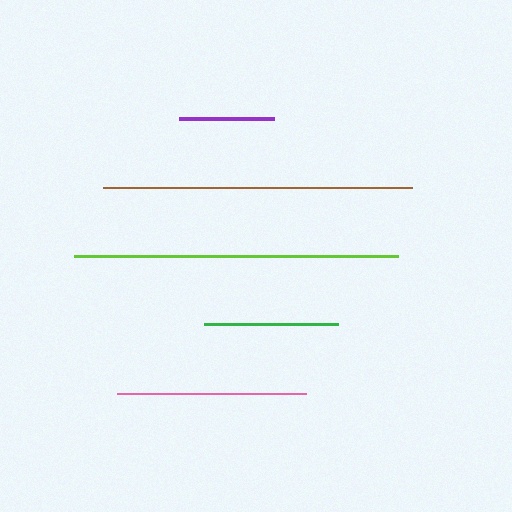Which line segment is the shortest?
The purple line is the shortest at approximately 95 pixels.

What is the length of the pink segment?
The pink segment is approximately 189 pixels long.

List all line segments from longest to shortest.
From longest to shortest: lime, brown, pink, green, purple.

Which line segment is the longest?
The lime line is the longest at approximately 323 pixels.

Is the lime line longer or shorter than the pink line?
The lime line is longer than the pink line.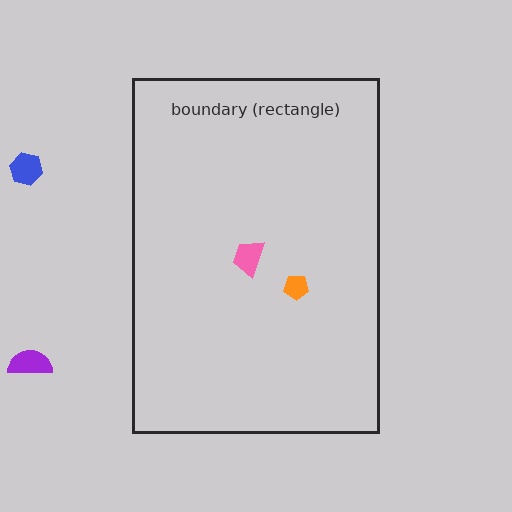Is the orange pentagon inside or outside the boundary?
Inside.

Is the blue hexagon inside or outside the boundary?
Outside.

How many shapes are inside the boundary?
2 inside, 2 outside.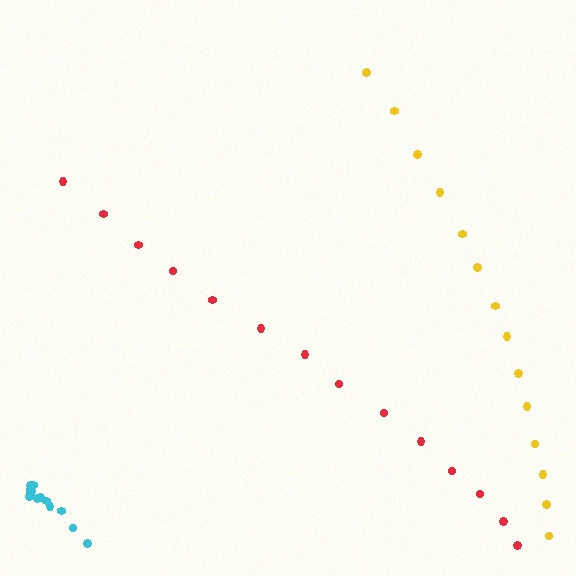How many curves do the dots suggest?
There are 3 distinct paths.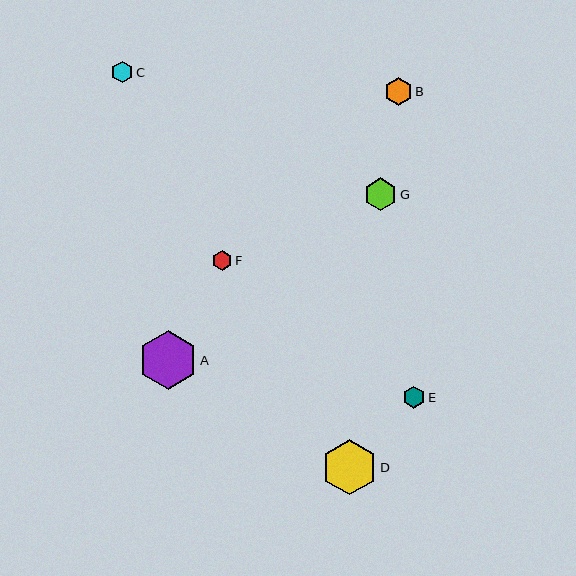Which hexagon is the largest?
Hexagon A is the largest with a size of approximately 58 pixels.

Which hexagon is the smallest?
Hexagon F is the smallest with a size of approximately 20 pixels.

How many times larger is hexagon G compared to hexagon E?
Hexagon G is approximately 1.5 times the size of hexagon E.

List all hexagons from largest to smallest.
From largest to smallest: A, D, G, B, E, C, F.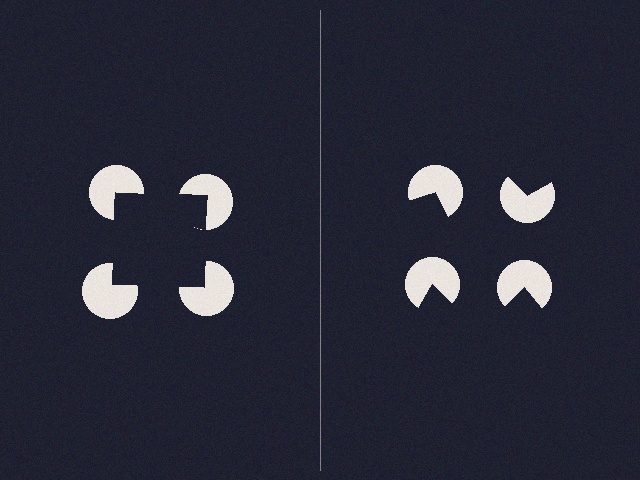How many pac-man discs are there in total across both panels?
8 — 4 on each side.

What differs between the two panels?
The pac-man discs are positioned identically on both sides; only the wedge orientations differ. On the left they align to a square; on the right they are misaligned.